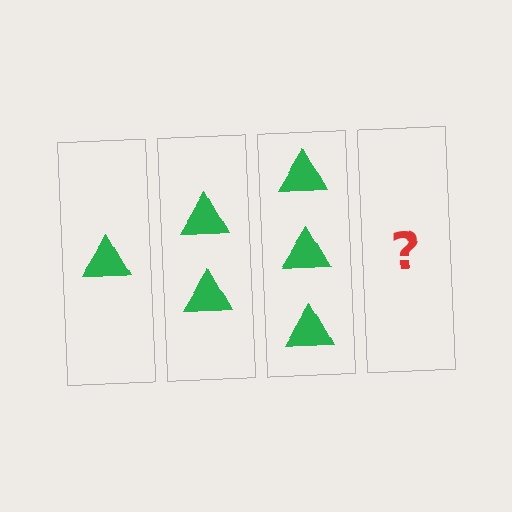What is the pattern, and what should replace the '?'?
The pattern is that each step adds one more triangle. The '?' should be 4 triangles.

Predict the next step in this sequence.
The next step is 4 triangles.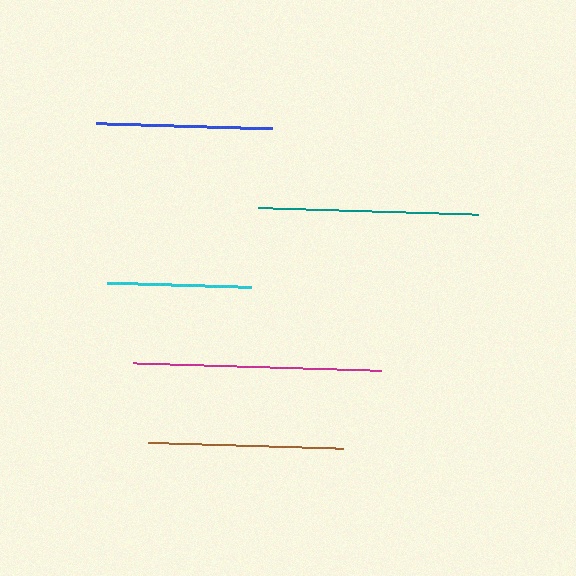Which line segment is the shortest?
The cyan line is the shortest at approximately 144 pixels.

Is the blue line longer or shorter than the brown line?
The brown line is longer than the blue line.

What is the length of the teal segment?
The teal segment is approximately 219 pixels long.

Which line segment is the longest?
The magenta line is the longest at approximately 248 pixels.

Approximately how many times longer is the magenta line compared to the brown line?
The magenta line is approximately 1.3 times the length of the brown line.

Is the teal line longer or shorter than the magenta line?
The magenta line is longer than the teal line.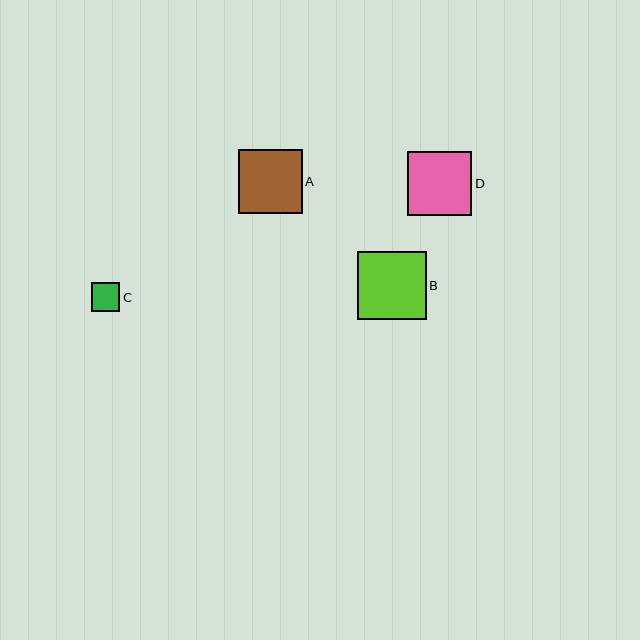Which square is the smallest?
Square C is the smallest with a size of approximately 29 pixels.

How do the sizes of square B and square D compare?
Square B and square D are approximately the same size.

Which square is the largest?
Square B is the largest with a size of approximately 68 pixels.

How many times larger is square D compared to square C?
Square D is approximately 2.2 times the size of square C.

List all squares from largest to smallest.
From largest to smallest: B, D, A, C.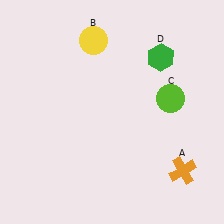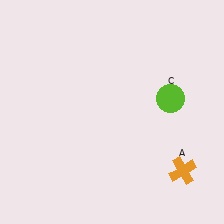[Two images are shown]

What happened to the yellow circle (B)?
The yellow circle (B) was removed in Image 2. It was in the top-left area of Image 1.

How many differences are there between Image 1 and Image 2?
There are 2 differences between the two images.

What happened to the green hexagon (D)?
The green hexagon (D) was removed in Image 2. It was in the top-right area of Image 1.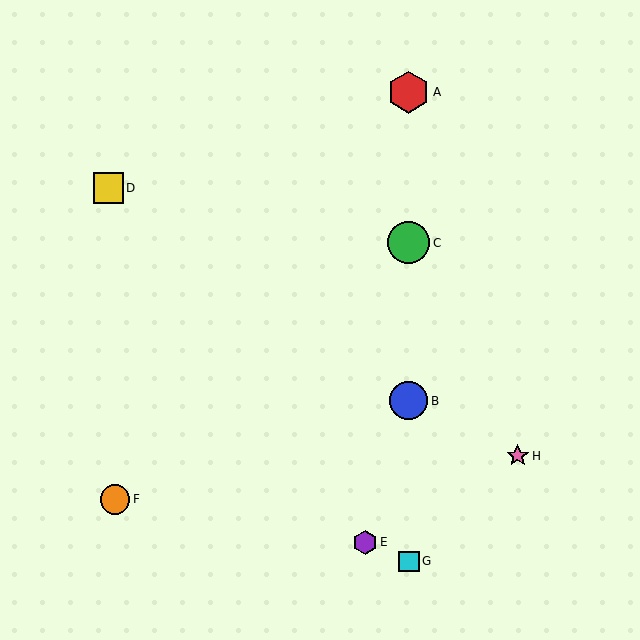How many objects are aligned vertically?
4 objects (A, B, C, G) are aligned vertically.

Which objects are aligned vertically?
Objects A, B, C, G are aligned vertically.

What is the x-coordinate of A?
Object A is at x≈409.